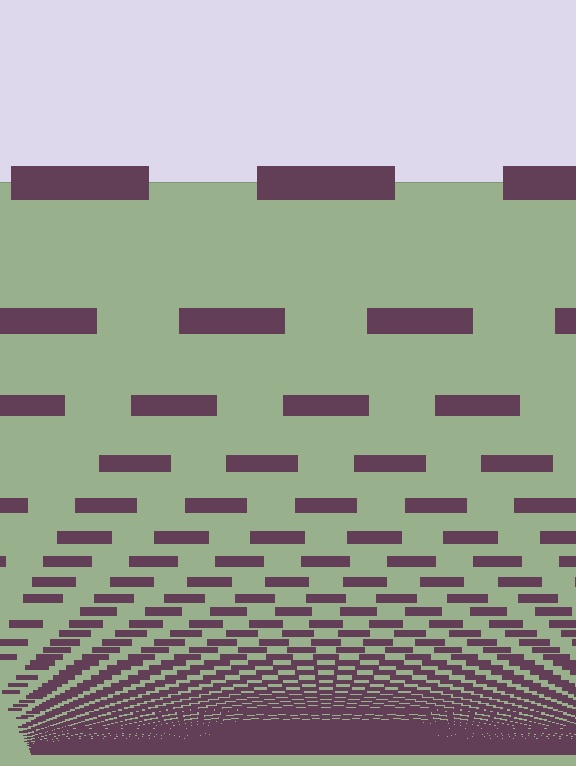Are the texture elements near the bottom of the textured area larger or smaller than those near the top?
Smaller. The gradient is inverted — elements near the bottom are smaller and denser.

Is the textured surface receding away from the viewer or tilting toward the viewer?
The surface appears to tilt toward the viewer. Texture elements get larger and sparser toward the top.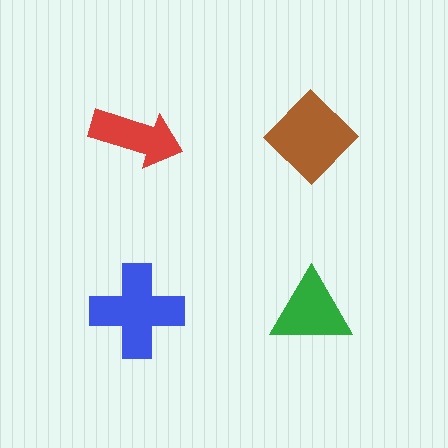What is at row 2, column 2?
A green triangle.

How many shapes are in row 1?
2 shapes.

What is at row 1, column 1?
A red arrow.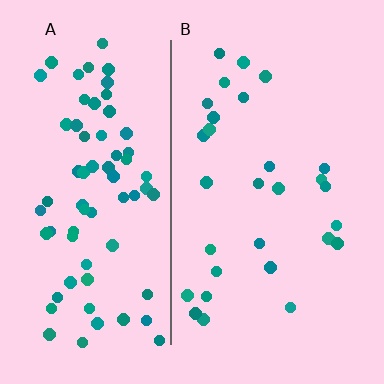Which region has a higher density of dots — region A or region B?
A (the left).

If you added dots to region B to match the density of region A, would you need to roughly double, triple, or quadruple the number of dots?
Approximately triple.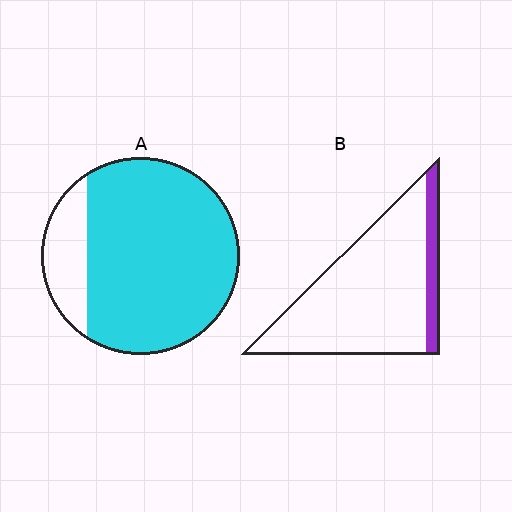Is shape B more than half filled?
No.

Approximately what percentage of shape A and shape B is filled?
A is approximately 85% and B is approximately 15%.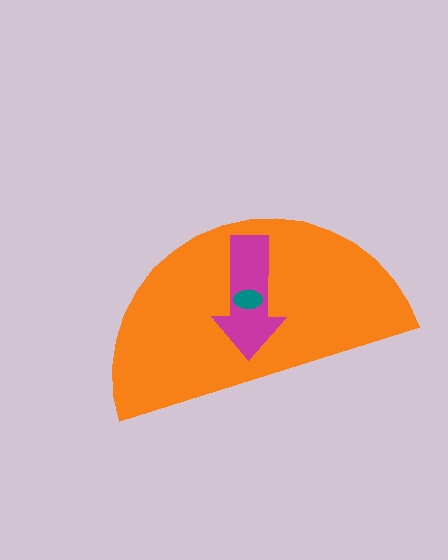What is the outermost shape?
The orange semicircle.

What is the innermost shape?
The teal ellipse.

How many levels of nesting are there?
3.